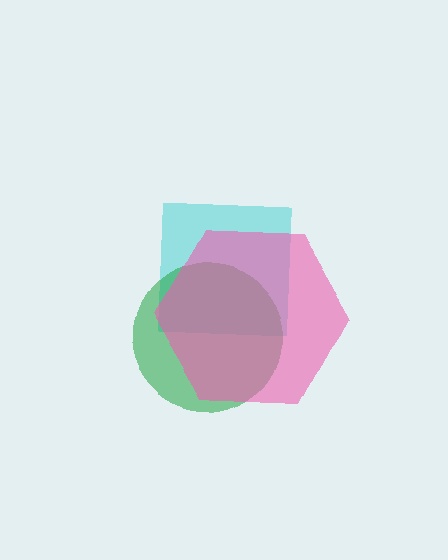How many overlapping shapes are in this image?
There are 3 overlapping shapes in the image.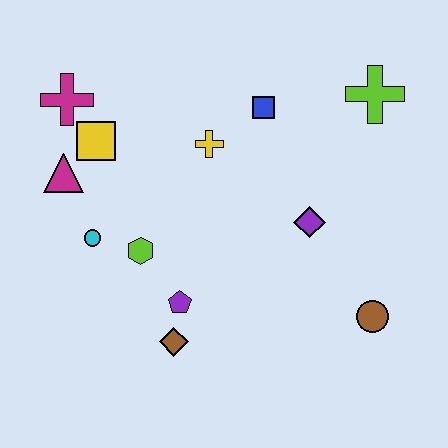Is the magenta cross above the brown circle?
Yes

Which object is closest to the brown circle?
The purple diamond is closest to the brown circle.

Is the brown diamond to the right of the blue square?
No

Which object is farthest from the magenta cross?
The brown circle is farthest from the magenta cross.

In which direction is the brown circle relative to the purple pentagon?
The brown circle is to the right of the purple pentagon.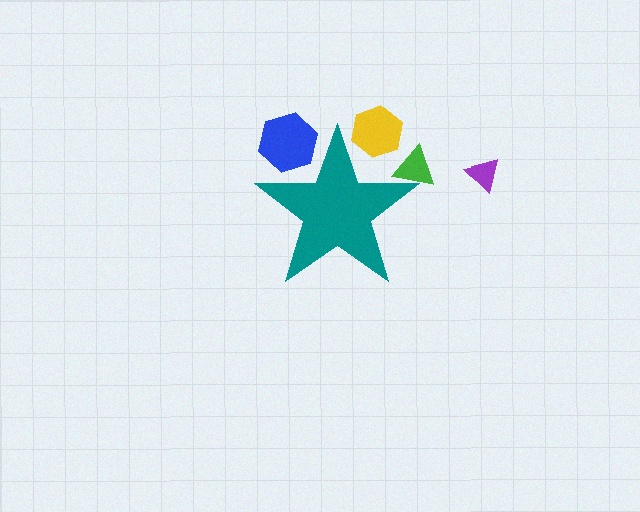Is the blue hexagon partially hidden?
Yes, the blue hexagon is partially hidden behind the teal star.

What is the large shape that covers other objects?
A teal star.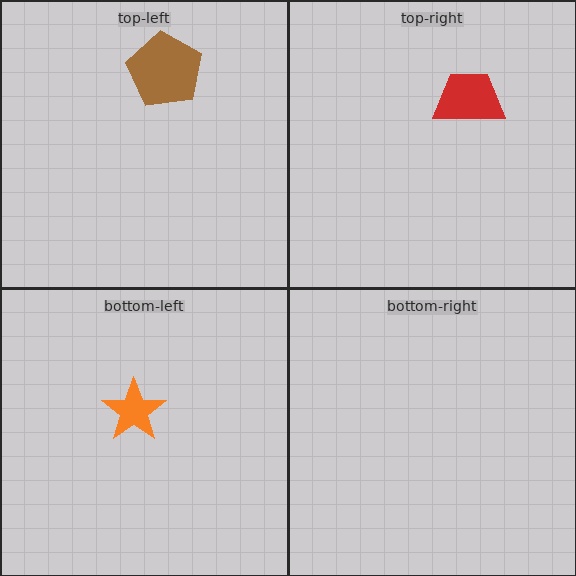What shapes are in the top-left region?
The brown pentagon.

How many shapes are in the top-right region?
1.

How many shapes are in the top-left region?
1.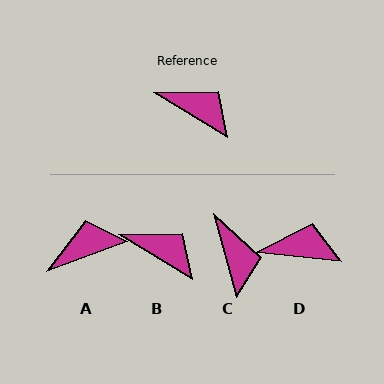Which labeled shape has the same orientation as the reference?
B.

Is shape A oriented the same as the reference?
No, it is off by about 52 degrees.